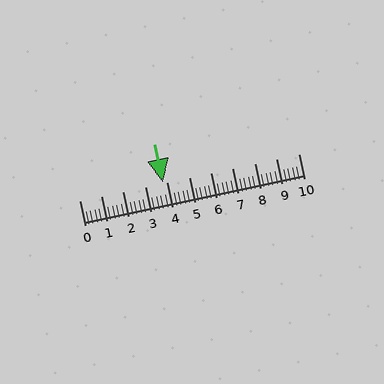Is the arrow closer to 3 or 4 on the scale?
The arrow is closer to 4.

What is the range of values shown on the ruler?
The ruler shows values from 0 to 10.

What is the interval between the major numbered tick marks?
The major tick marks are spaced 1 units apart.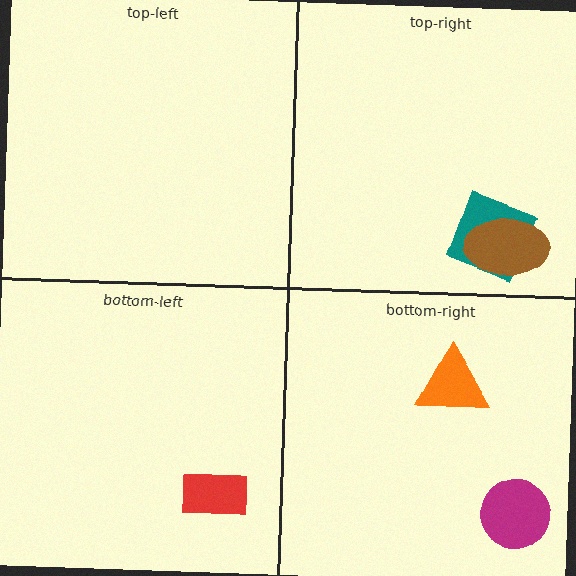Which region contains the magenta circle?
The bottom-right region.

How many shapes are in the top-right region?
2.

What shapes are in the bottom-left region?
The red rectangle.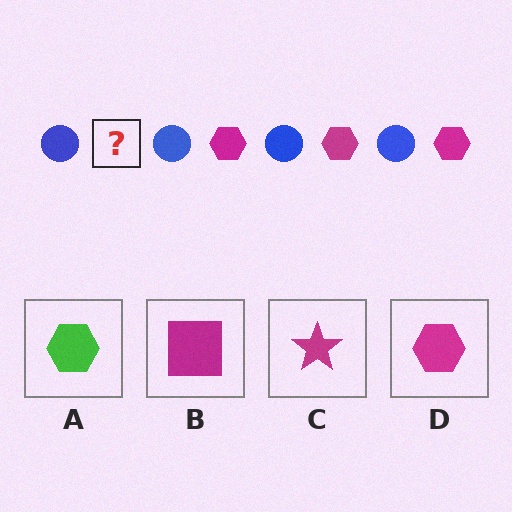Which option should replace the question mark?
Option D.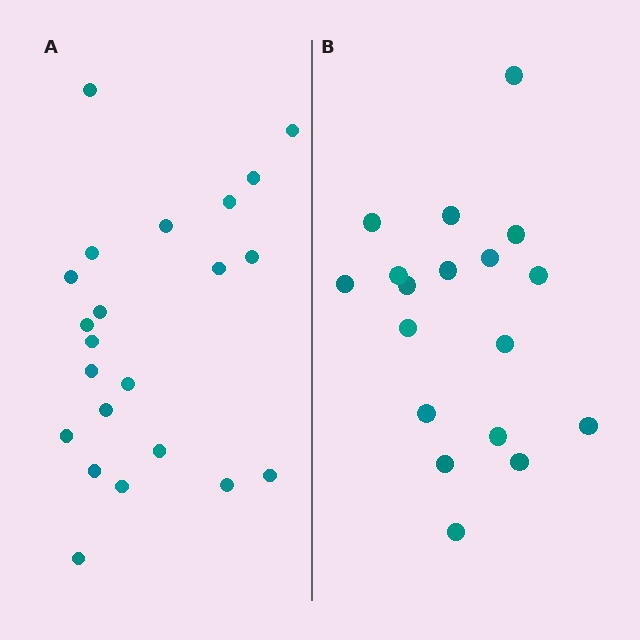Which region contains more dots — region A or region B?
Region A (the left region) has more dots.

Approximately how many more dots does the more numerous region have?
Region A has about 4 more dots than region B.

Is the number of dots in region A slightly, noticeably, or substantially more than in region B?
Region A has only slightly more — the two regions are fairly close. The ratio is roughly 1.2 to 1.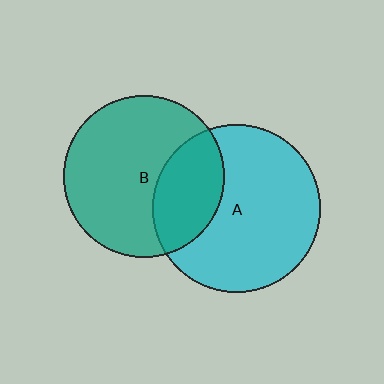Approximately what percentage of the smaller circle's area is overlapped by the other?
Approximately 30%.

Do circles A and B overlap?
Yes.